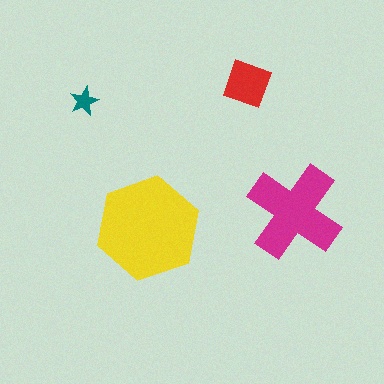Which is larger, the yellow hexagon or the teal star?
The yellow hexagon.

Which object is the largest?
The yellow hexagon.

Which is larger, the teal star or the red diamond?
The red diamond.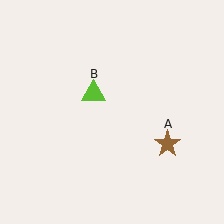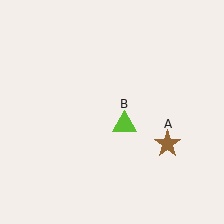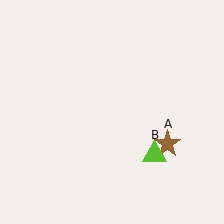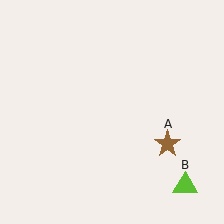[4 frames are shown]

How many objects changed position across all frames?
1 object changed position: lime triangle (object B).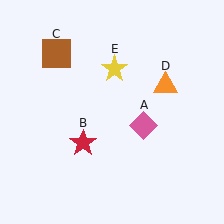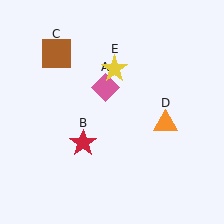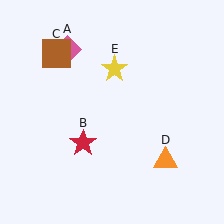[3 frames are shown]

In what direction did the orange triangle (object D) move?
The orange triangle (object D) moved down.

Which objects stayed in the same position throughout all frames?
Red star (object B) and brown square (object C) and yellow star (object E) remained stationary.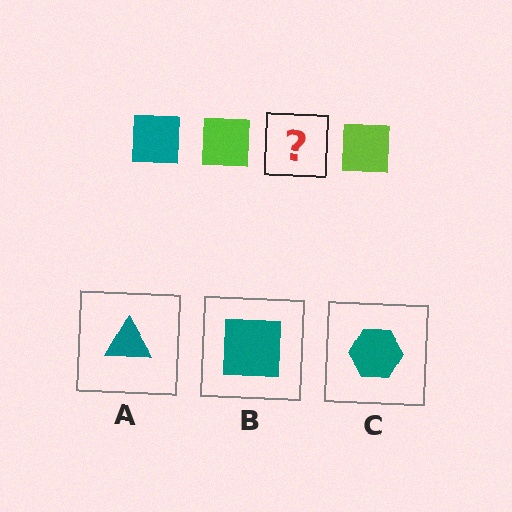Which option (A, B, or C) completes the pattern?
B.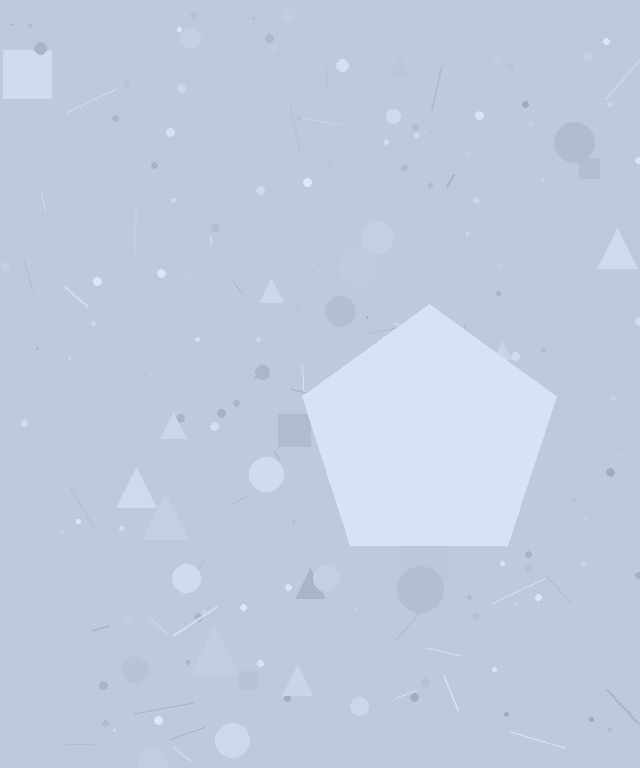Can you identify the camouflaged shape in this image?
The camouflaged shape is a pentagon.